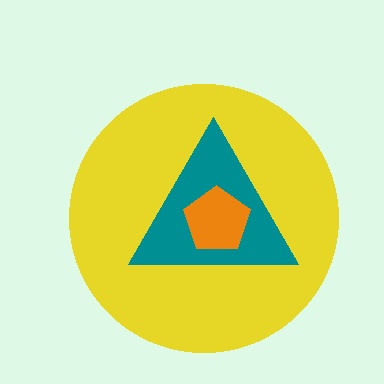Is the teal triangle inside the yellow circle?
Yes.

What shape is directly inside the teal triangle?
The orange pentagon.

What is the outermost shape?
The yellow circle.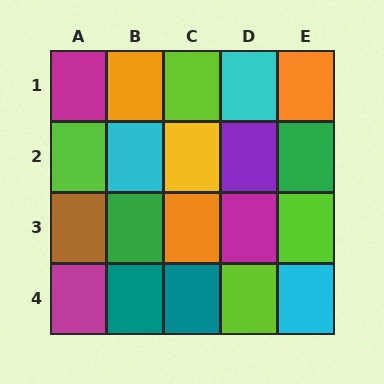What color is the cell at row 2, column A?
Lime.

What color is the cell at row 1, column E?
Orange.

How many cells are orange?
3 cells are orange.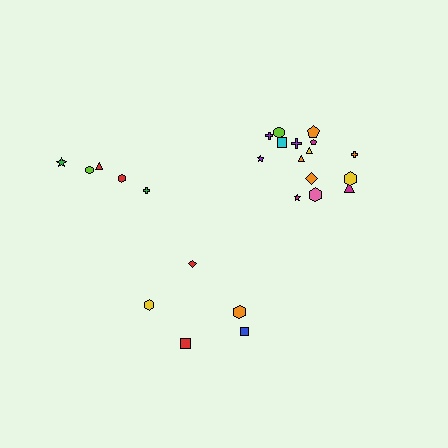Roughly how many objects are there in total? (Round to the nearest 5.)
Roughly 25 objects in total.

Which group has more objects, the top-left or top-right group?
The top-right group.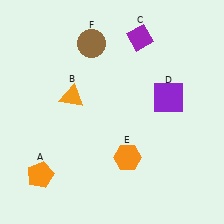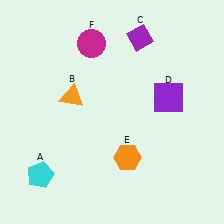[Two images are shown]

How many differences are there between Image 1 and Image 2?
There are 2 differences between the two images.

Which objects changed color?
A changed from orange to cyan. F changed from brown to magenta.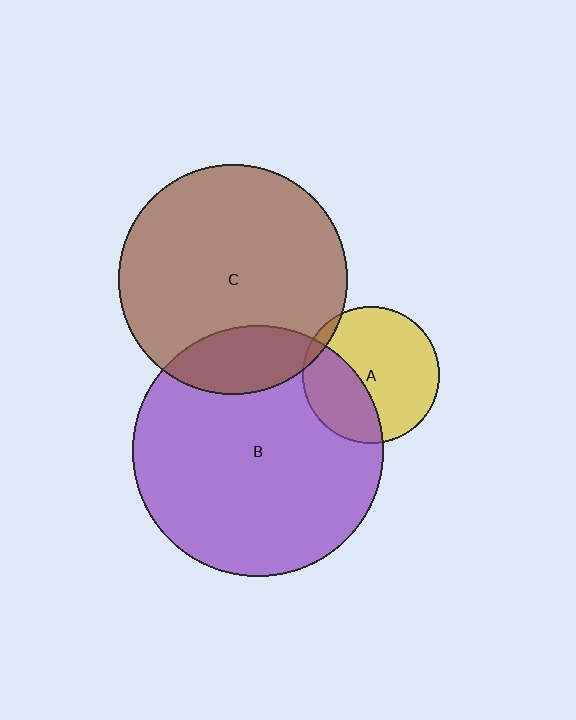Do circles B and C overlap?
Yes.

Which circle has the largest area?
Circle B (purple).